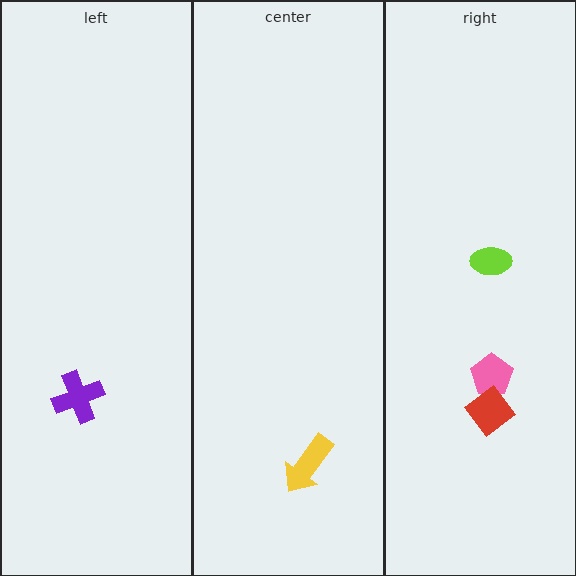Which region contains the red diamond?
The right region.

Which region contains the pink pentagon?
The right region.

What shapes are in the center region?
The yellow arrow.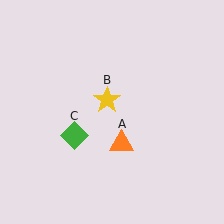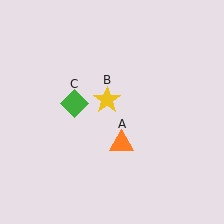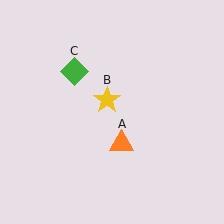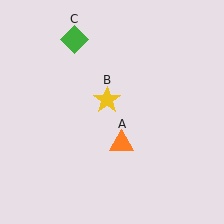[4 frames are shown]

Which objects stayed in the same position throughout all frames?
Orange triangle (object A) and yellow star (object B) remained stationary.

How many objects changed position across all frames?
1 object changed position: green diamond (object C).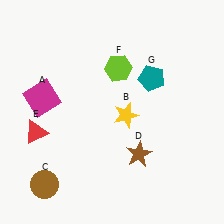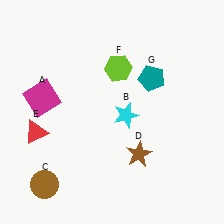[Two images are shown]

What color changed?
The star (B) changed from yellow in Image 1 to cyan in Image 2.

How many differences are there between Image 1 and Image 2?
There is 1 difference between the two images.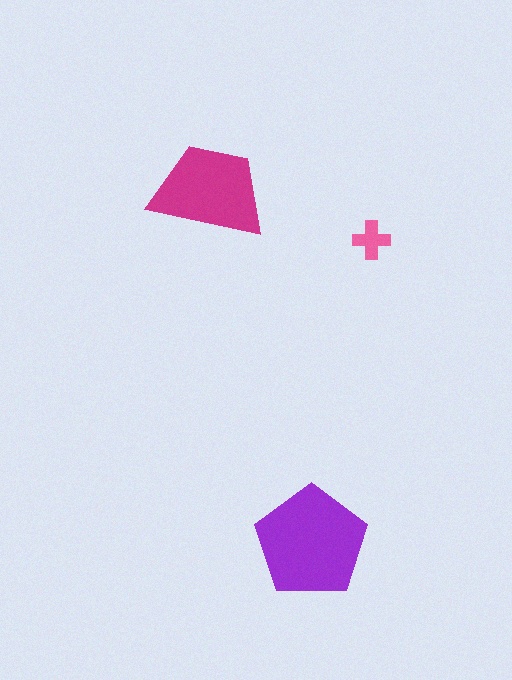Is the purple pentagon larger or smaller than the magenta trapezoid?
Larger.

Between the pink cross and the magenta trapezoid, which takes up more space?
The magenta trapezoid.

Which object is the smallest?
The pink cross.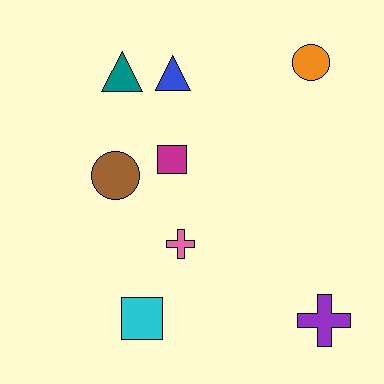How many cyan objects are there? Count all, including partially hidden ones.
There is 1 cyan object.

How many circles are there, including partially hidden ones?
There are 2 circles.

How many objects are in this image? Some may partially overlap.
There are 8 objects.